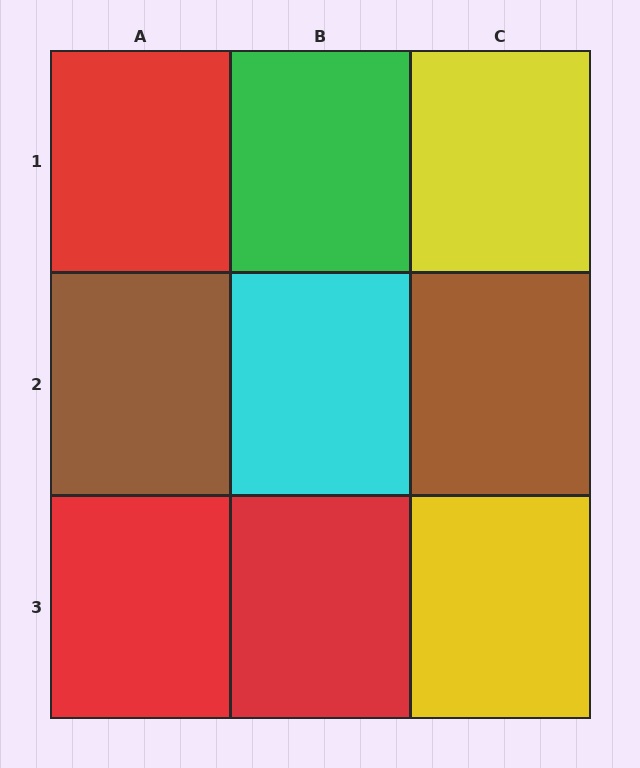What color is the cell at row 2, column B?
Cyan.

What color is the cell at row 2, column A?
Brown.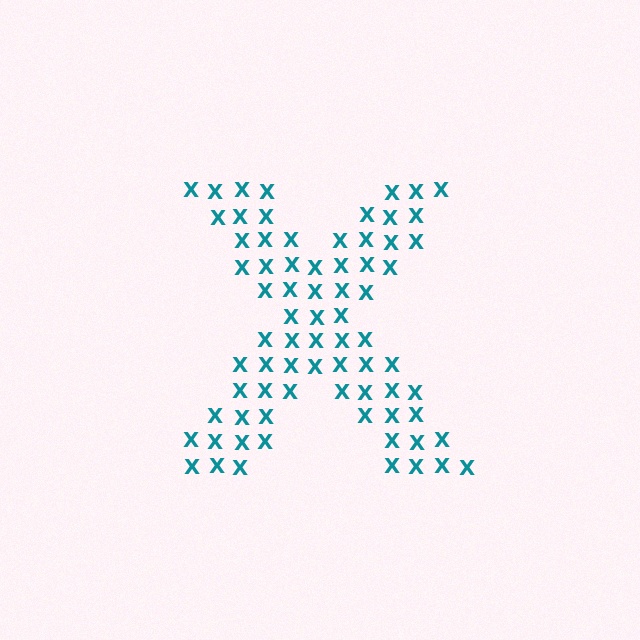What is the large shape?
The large shape is the letter X.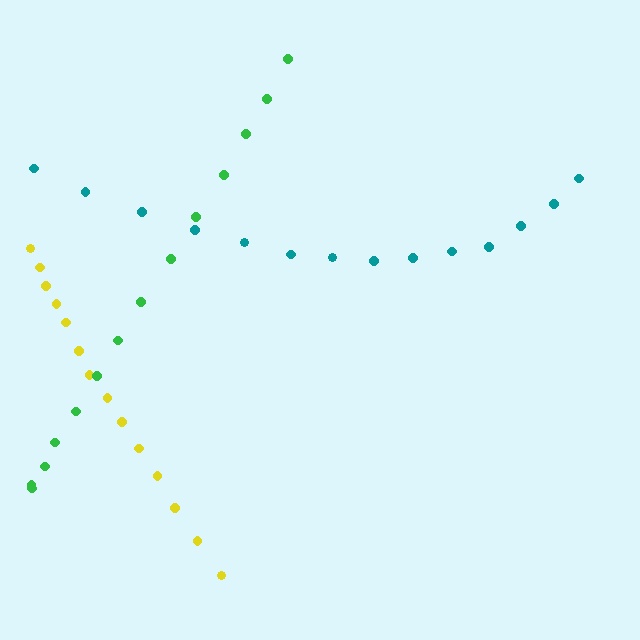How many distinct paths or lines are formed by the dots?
There are 3 distinct paths.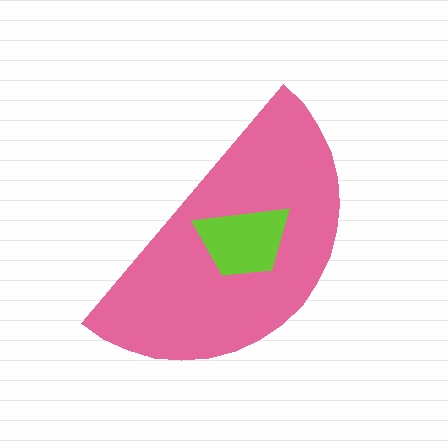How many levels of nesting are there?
2.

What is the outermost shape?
The pink semicircle.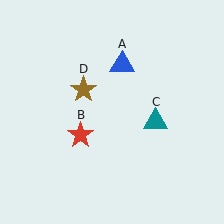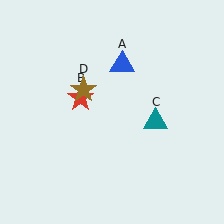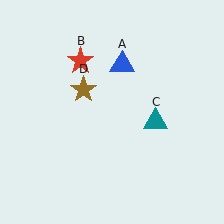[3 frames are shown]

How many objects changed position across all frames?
1 object changed position: red star (object B).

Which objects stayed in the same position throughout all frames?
Blue triangle (object A) and teal triangle (object C) and brown star (object D) remained stationary.